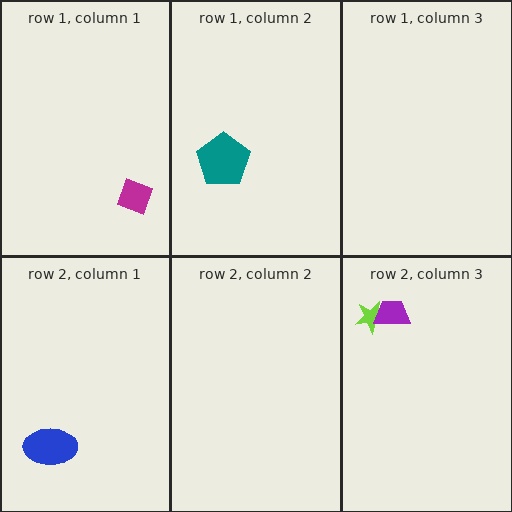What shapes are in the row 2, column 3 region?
The lime star, the purple trapezoid.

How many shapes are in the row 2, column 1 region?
1.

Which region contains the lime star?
The row 2, column 3 region.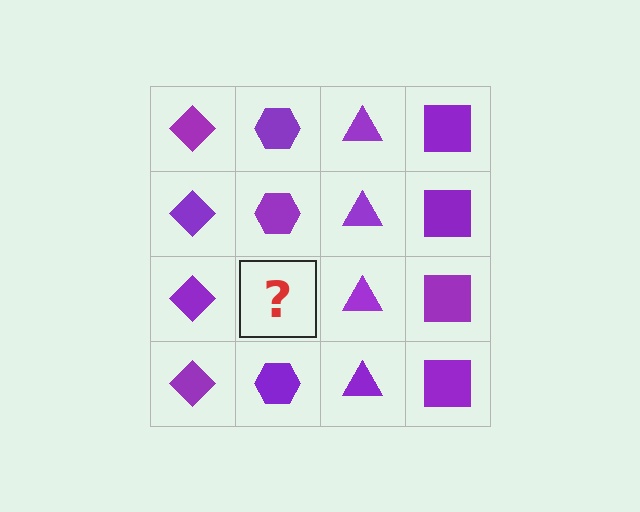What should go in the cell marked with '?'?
The missing cell should contain a purple hexagon.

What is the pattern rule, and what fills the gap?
The rule is that each column has a consistent shape. The gap should be filled with a purple hexagon.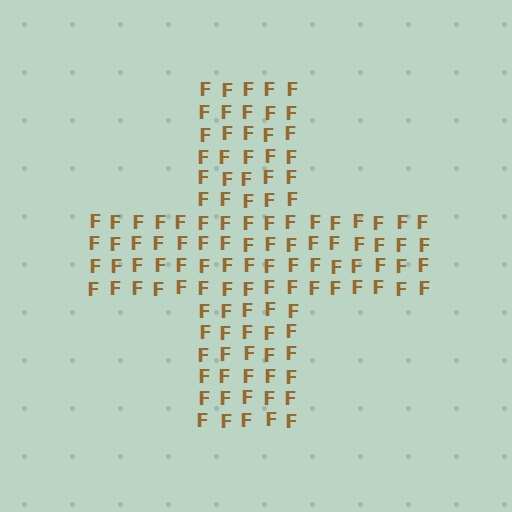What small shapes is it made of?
It is made of small letter F's.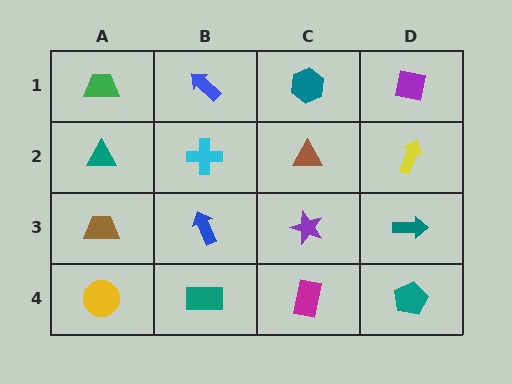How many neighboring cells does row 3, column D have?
3.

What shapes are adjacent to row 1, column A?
A teal triangle (row 2, column A), a blue arrow (row 1, column B).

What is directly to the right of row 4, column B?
A magenta rectangle.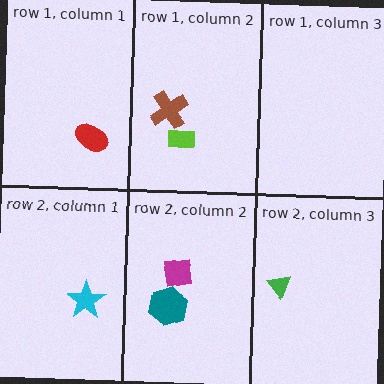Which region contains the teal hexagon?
The row 2, column 2 region.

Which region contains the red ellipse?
The row 1, column 1 region.